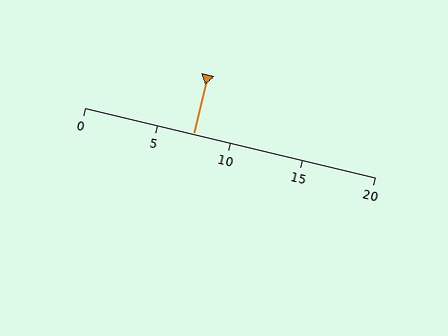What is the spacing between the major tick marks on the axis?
The major ticks are spaced 5 apart.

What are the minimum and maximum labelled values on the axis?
The axis runs from 0 to 20.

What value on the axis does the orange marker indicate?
The marker indicates approximately 7.5.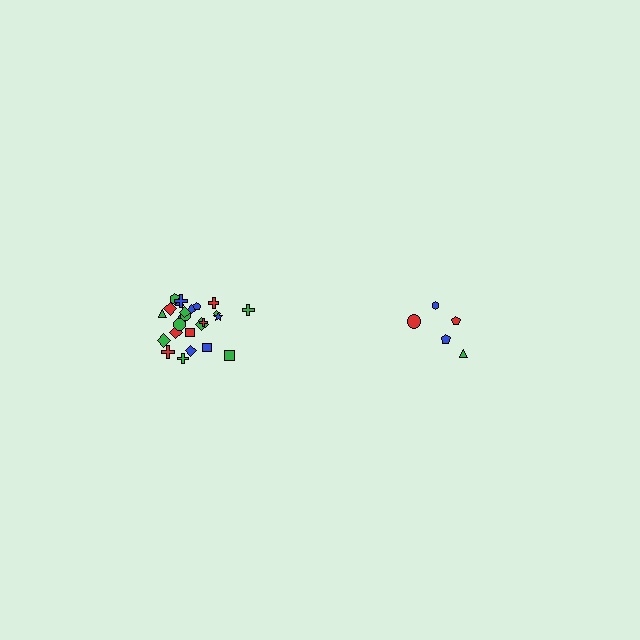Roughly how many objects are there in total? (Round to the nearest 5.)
Roughly 30 objects in total.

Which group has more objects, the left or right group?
The left group.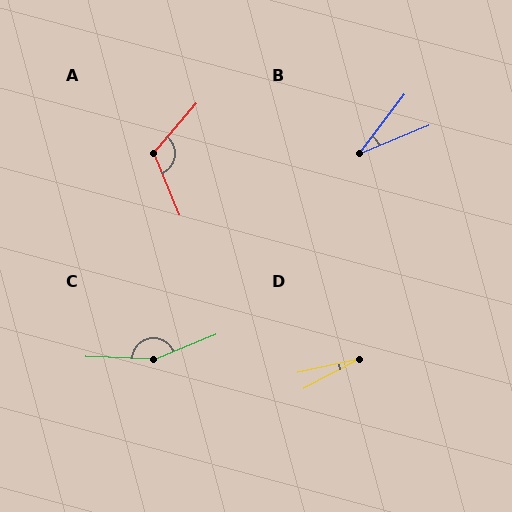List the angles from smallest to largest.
D (16°), B (30°), A (117°), C (155°).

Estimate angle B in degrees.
Approximately 30 degrees.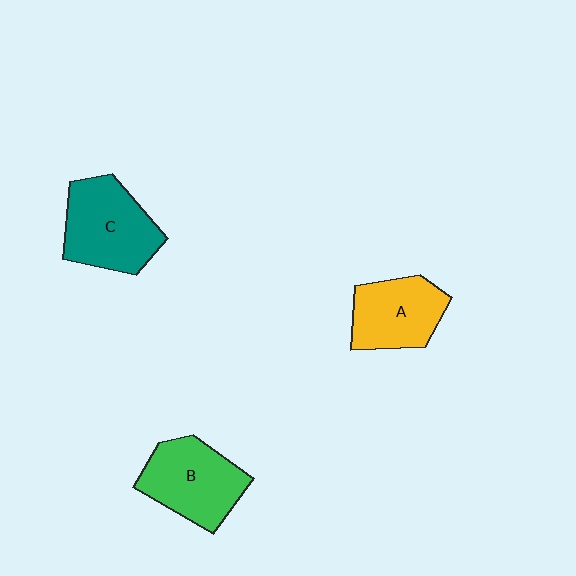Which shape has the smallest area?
Shape A (yellow).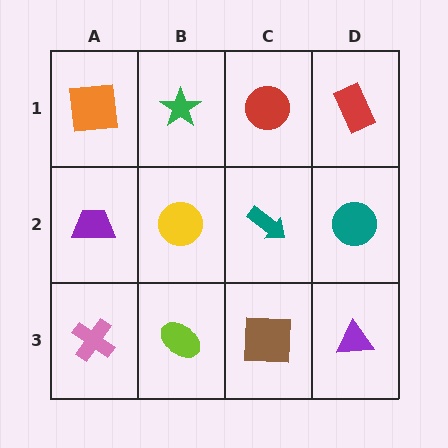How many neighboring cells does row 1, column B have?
3.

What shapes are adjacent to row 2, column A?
An orange square (row 1, column A), a pink cross (row 3, column A), a yellow circle (row 2, column B).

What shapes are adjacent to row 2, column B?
A green star (row 1, column B), a lime ellipse (row 3, column B), a purple trapezoid (row 2, column A), a teal arrow (row 2, column C).